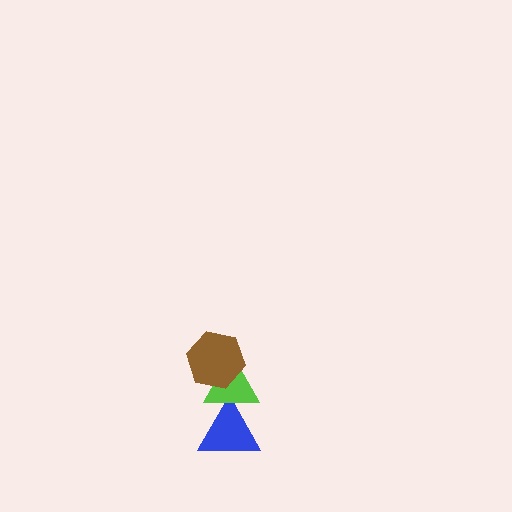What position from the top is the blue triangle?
The blue triangle is 3rd from the top.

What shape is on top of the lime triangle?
The brown hexagon is on top of the lime triangle.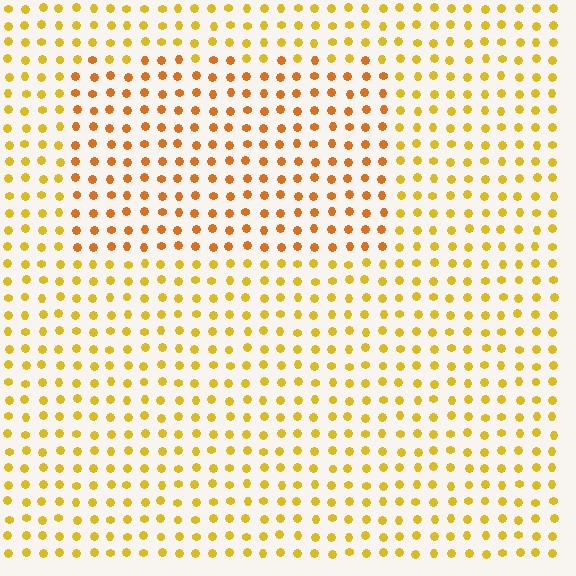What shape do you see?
I see a rectangle.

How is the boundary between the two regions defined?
The boundary is defined purely by a slight shift in hue (about 25 degrees). Spacing, size, and orientation are identical on both sides.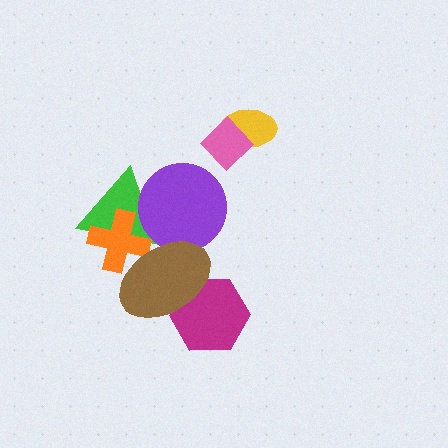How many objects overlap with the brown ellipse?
4 objects overlap with the brown ellipse.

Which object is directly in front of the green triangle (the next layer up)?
The orange cross is directly in front of the green triangle.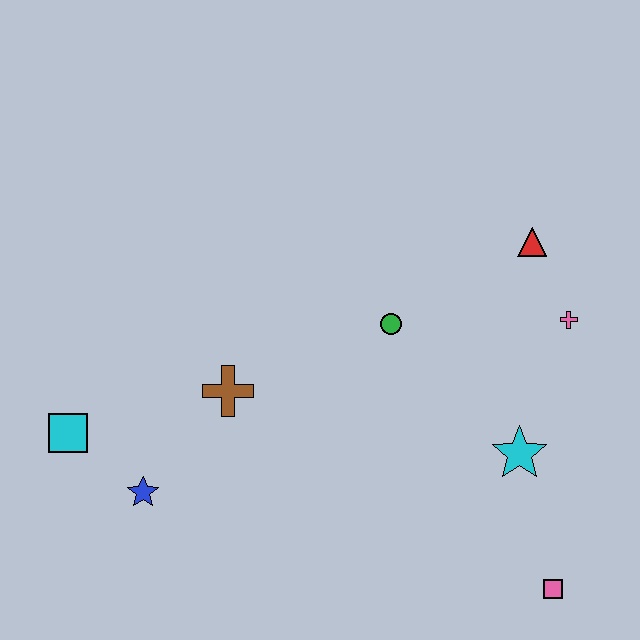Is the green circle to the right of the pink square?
No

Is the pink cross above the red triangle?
No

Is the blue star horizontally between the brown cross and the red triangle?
No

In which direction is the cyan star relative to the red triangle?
The cyan star is below the red triangle.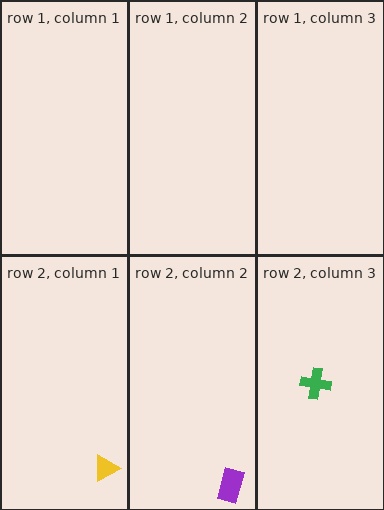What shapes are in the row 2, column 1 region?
The yellow triangle.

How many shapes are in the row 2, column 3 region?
1.